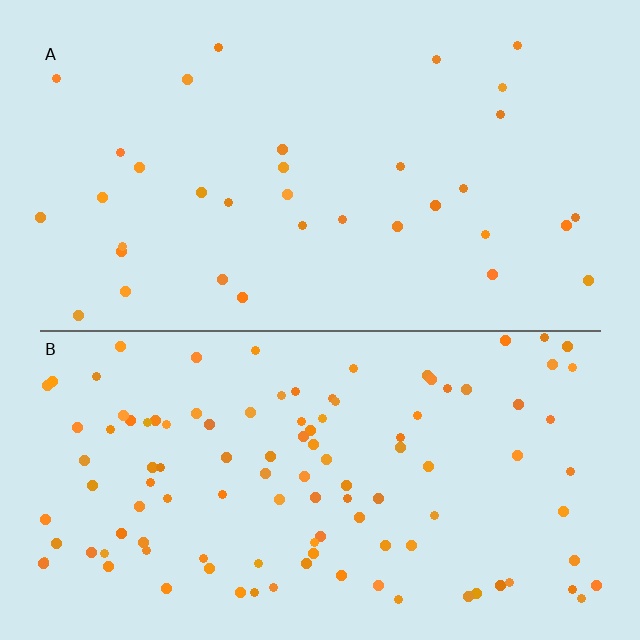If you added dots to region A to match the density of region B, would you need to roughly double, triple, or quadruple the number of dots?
Approximately triple.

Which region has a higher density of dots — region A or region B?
B (the bottom).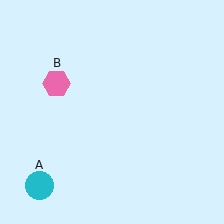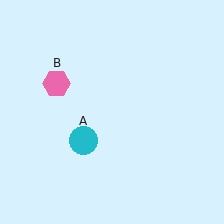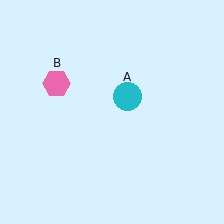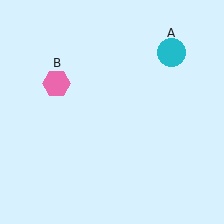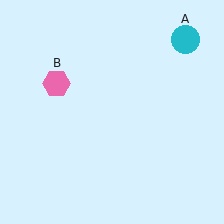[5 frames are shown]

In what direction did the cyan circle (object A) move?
The cyan circle (object A) moved up and to the right.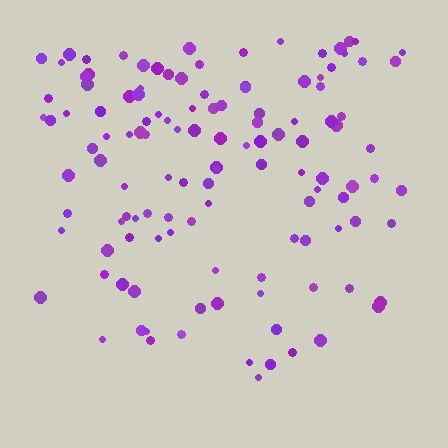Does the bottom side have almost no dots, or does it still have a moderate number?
Still a moderate number, just noticeably fewer than the top.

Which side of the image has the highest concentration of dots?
The top.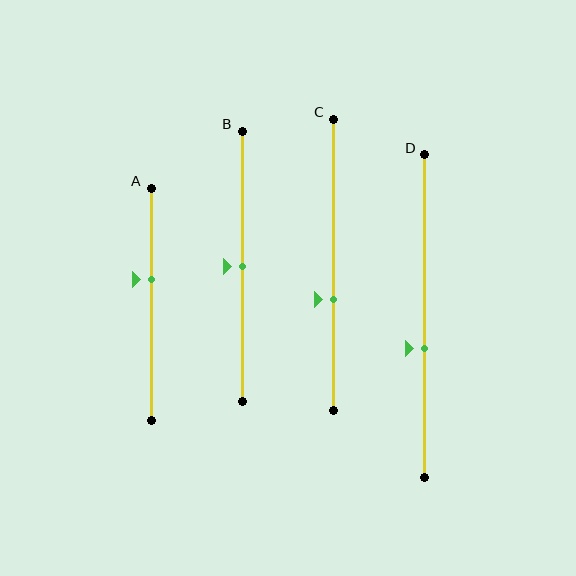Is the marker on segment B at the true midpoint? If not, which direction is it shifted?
Yes, the marker on segment B is at the true midpoint.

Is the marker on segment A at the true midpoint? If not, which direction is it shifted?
No, the marker on segment A is shifted upward by about 11% of the segment length.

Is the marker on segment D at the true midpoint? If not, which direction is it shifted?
No, the marker on segment D is shifted downward by about 10% of the segment length.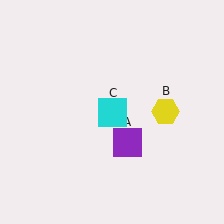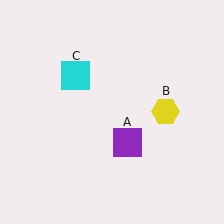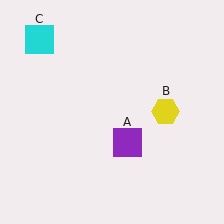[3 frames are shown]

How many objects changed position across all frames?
1 object changed position: cyan square (object C).